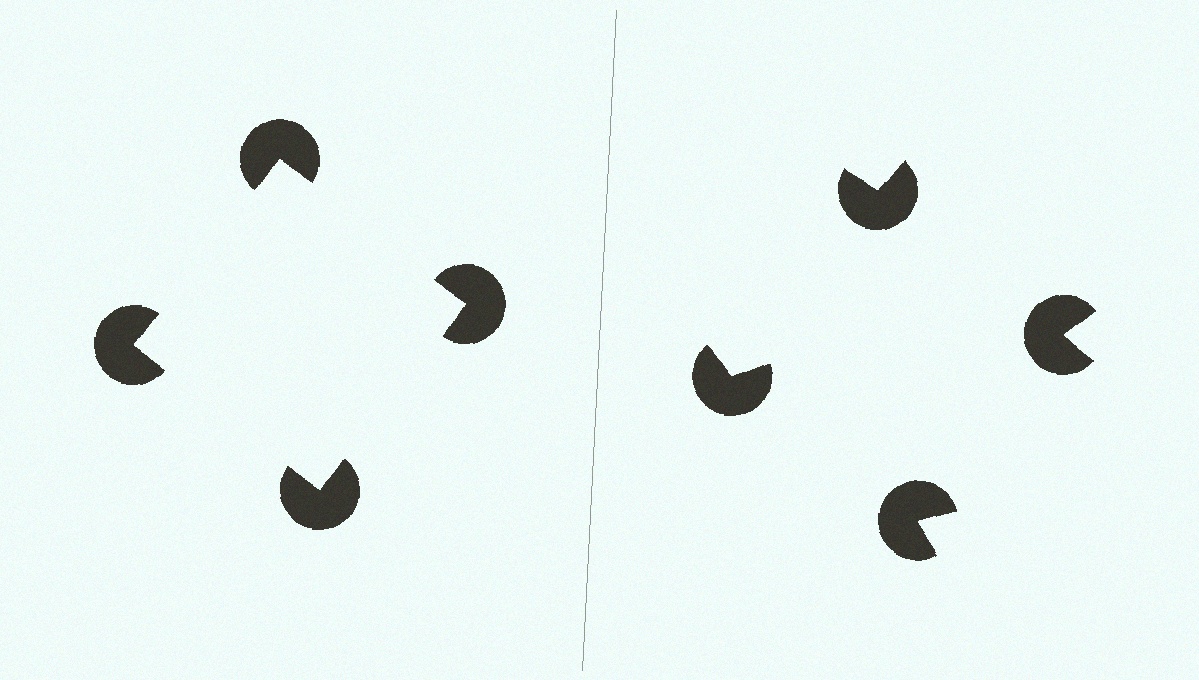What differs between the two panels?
The pac-man discs are positioned identically on both sides; only the wedge orientations differ. On the left they align to a square; on the right they are misaligned.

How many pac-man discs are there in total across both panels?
8 — 4 on each side.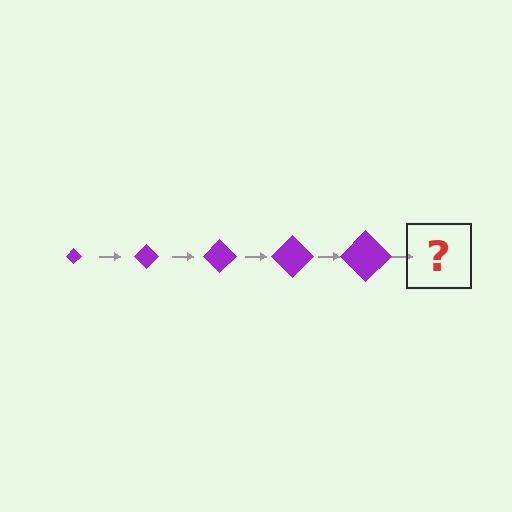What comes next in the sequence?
The next element should be a purple diamond, larger than the previous one.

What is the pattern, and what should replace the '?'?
The pattern is that the diamond gets progressively larger each step. The '?' should be a purple diamond, larger than the previous one.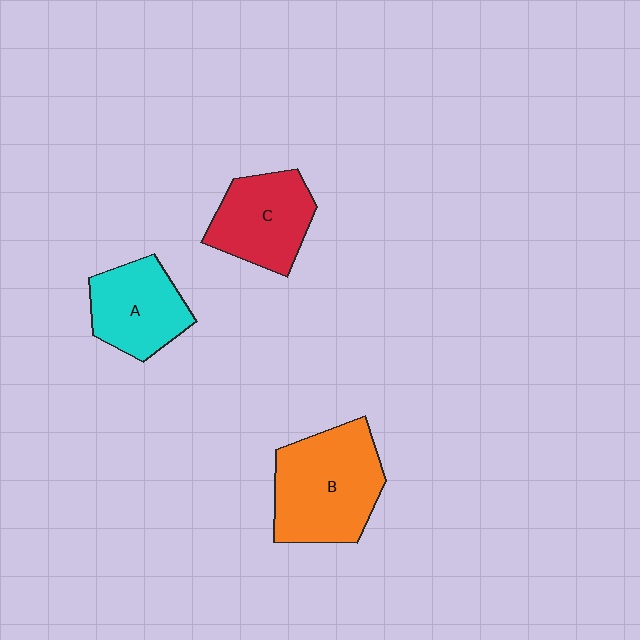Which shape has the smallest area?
Shape A (cyan).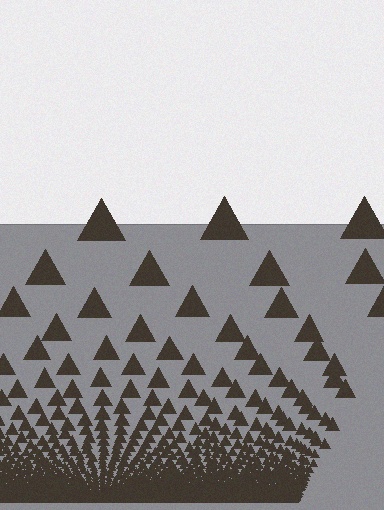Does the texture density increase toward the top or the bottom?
Density increases toward the bottom.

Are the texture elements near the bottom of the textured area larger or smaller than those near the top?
Smaller. The gradient is inverted — elements near the bottom are smaller and denser.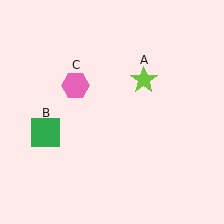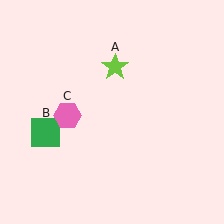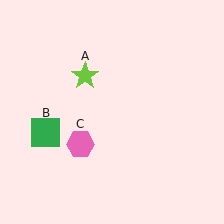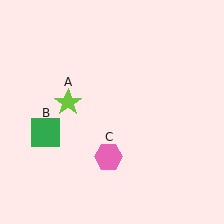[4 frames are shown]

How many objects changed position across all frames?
2 objects changed position: lime star (object A), pink hexagon (object C).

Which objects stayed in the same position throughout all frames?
Green square (object B) remained stationary.